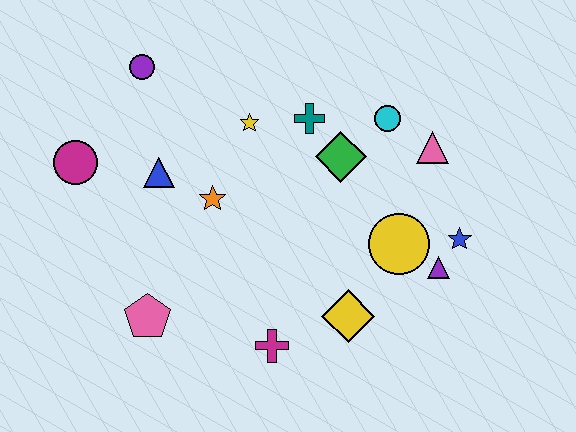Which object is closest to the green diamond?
The teal cross is closest to the green diamond.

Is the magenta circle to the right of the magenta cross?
No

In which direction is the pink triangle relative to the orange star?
The pink triangle is to the right of the orange star.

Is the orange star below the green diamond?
Yes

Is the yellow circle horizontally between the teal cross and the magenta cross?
No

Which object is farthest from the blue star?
The magenta circle is farthest from the blue star.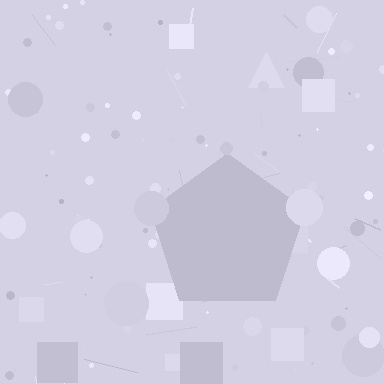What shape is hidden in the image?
A pentagon is hidden in the image.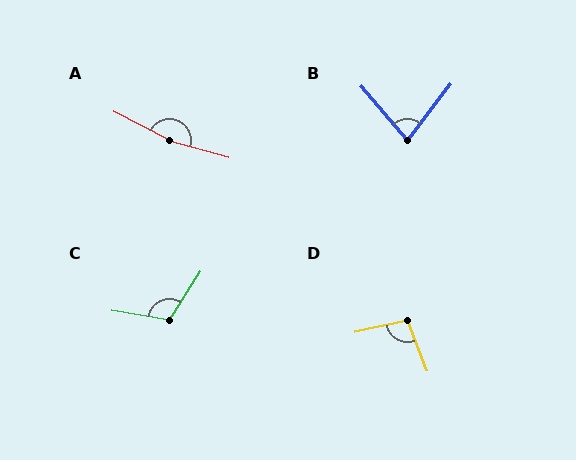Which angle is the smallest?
B, at approximately 78 degrees.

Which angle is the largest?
A, at approximately 168 degrees.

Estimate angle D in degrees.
Approximately 99 degrees.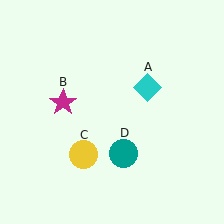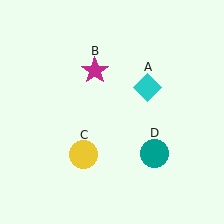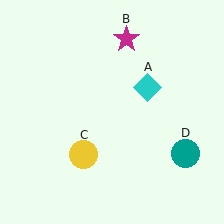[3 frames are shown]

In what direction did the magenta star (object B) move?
The magenta star (object B) moved up and to the right.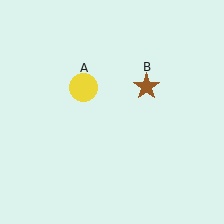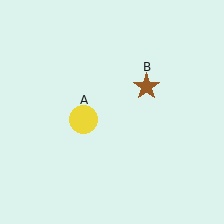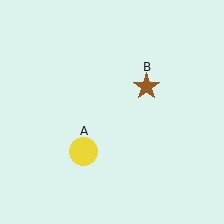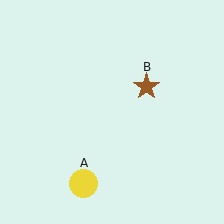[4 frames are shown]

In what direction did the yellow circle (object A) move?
The yellow circle (object A) moved down.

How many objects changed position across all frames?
1 object changed position: yellow circle (object A).